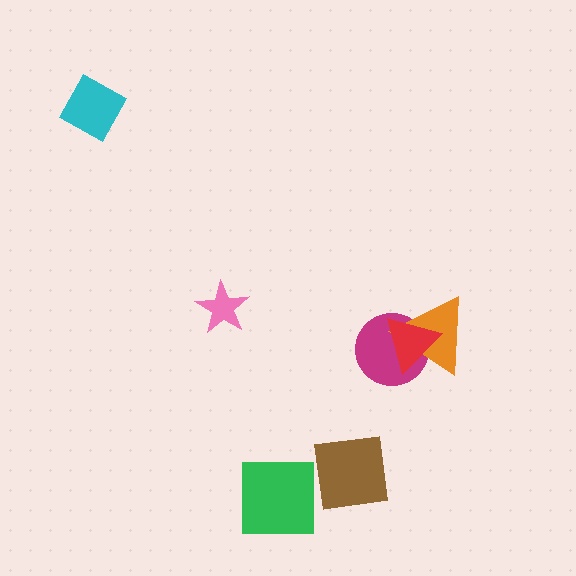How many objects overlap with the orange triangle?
2 objects overlap with the orange triangle.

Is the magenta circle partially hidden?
Yes, it is partially covered by another shape.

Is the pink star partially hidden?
No, no other shape covers it.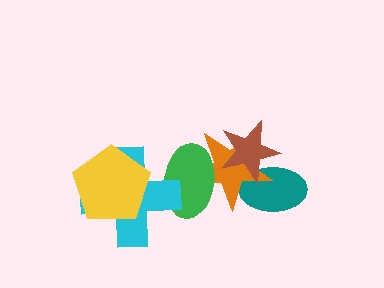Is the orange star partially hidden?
Yes, it is partially covered by another shape.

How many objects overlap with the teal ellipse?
2 objects overlap with the teal ellipse.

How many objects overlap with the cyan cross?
2 objects overlap with the cyan cross.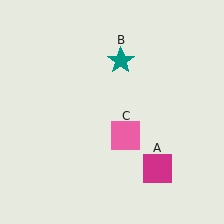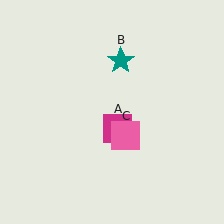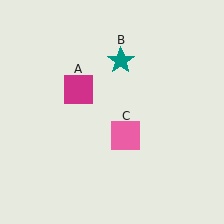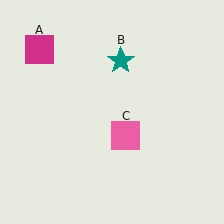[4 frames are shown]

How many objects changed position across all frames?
1 object changed position: magenta square (object A).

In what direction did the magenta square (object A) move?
The magenta square (object A) moved up and to the left.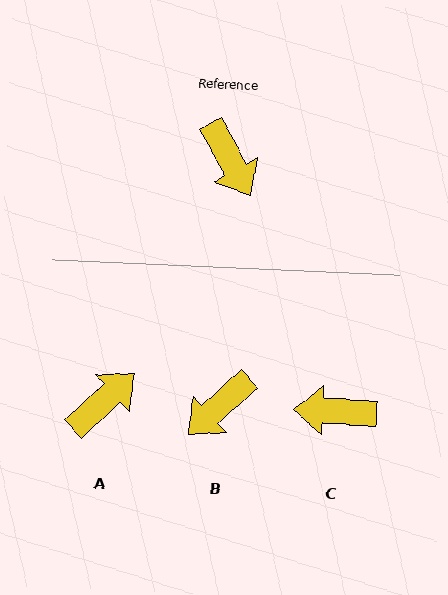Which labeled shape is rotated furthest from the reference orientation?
C, about 122 degrees away.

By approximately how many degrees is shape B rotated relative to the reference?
Approximately 76 degrees clockwise.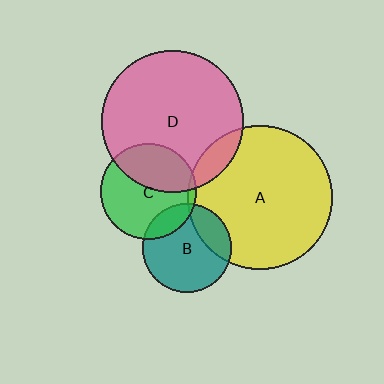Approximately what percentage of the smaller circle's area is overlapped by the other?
Approximately 15%.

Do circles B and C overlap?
Yes.